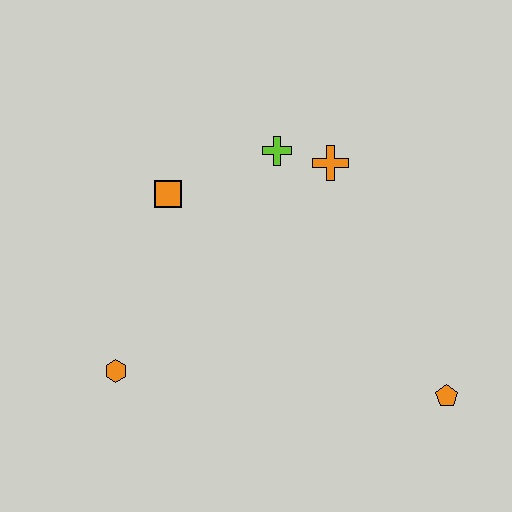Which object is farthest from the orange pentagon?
The orange square is farthest from the orange pentagon.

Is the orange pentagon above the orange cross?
No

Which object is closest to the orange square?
The lime cross is closest to the orange square.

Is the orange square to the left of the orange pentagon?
Yes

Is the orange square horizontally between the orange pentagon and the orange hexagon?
Yes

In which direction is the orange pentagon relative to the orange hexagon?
The orange pentagon is to the right of the orange hexagon.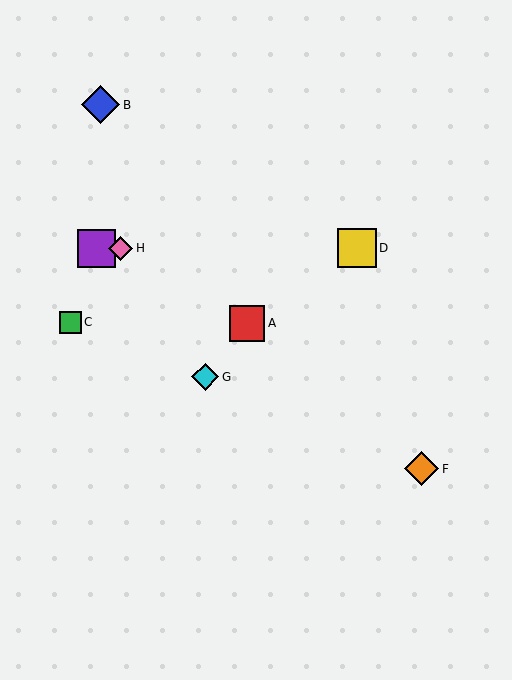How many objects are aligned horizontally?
3 objects (D, E, H) are aligned horizontally.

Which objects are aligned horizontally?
Objects D, E, H are aligned horizontally.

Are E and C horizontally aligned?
No, E is at y≈248 and C is at y≈322.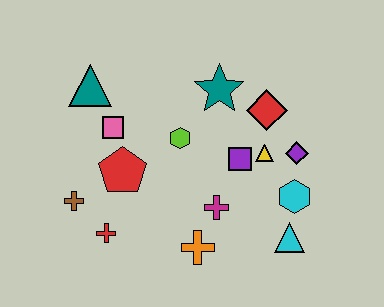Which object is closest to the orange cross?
The magenta cross is closest to the orange cross.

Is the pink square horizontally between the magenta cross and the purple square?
No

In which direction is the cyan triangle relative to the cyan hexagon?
The cyan triangle is below the cyan hexagon.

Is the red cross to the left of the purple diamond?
Yes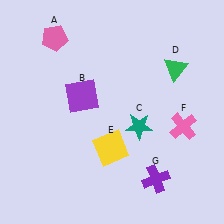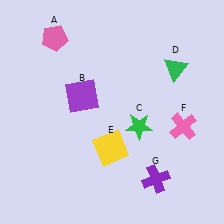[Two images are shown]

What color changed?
The star (C) changed from teal in Image 1 to green in Image 2.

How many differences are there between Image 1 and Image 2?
There is 1 difference between the two images.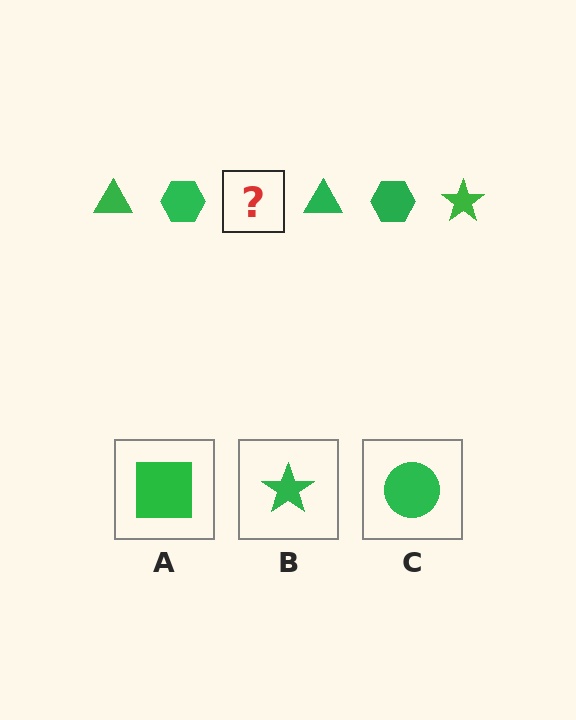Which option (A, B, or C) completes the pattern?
B.